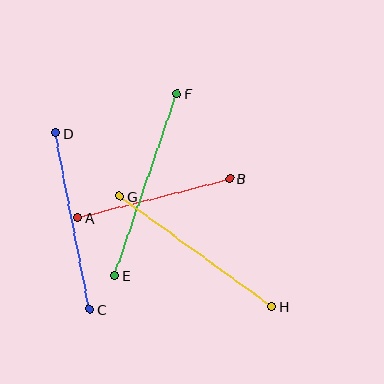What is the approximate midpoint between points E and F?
The midpoint is at approximately (146, 185) pixels.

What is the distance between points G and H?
The distance is approximately 188 pixels.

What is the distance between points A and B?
The distance is approximately 157 pixels.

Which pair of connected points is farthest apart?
Points E and F are farthest apart.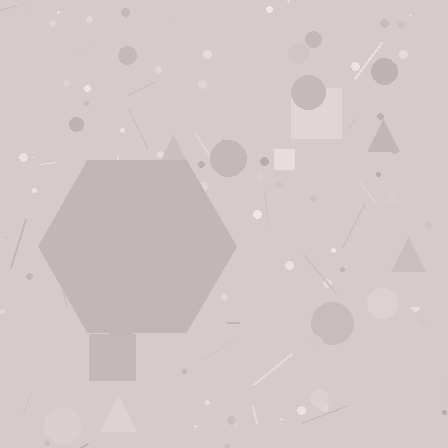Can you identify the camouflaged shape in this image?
The camouflaged shape is a hexagon.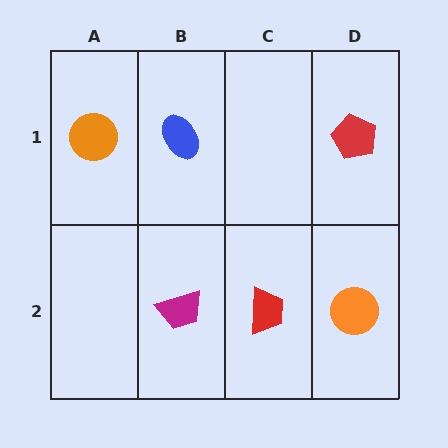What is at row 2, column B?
A magenta trapezoid.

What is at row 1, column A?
An orange circle.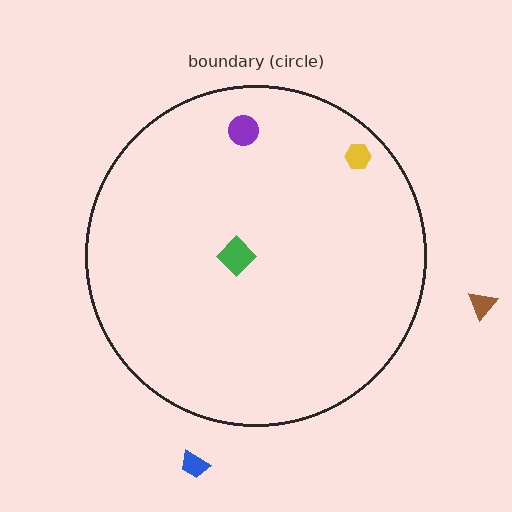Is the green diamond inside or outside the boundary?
Inside.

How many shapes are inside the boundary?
3 inside, 2 outside.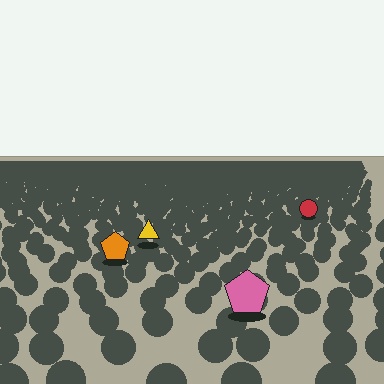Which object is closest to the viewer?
The pink pentagon is closest. The texture marks near it are larger and more spread out.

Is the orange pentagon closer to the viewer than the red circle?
Yes. The orange pentagon is closer — you can tell from the texture gradient: the ground texture is coarser near it.